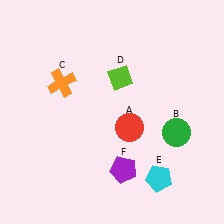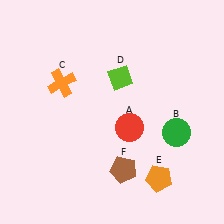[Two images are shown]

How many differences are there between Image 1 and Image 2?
There are 2 differences between the two images.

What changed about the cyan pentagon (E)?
In Image 1, E is cyan. In Image 2, it changed to orange.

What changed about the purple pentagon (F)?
In Image 1, F is purple. In Image 2, it changed to brown.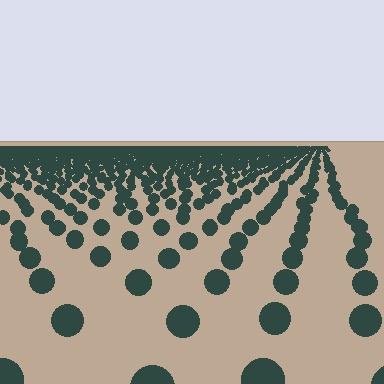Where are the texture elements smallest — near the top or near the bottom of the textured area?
Near the top.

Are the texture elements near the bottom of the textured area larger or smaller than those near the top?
Larger. Near the bottom, elements are closer to the viewer and appear at a bigger on-screen size.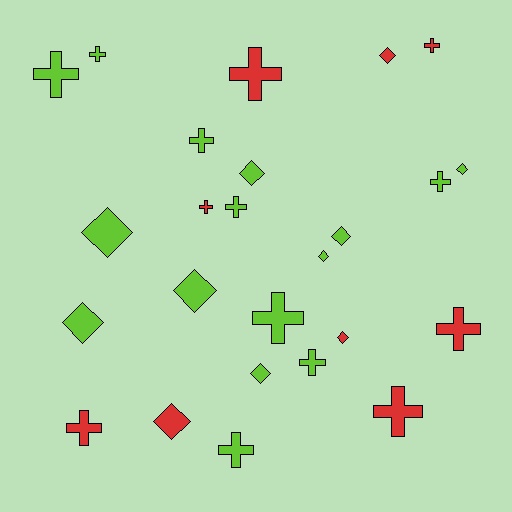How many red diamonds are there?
There are 3 red diamonds.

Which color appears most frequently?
Lime, with 16 objects.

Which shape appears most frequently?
Cross, with 14 objects.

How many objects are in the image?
There are 25 objects.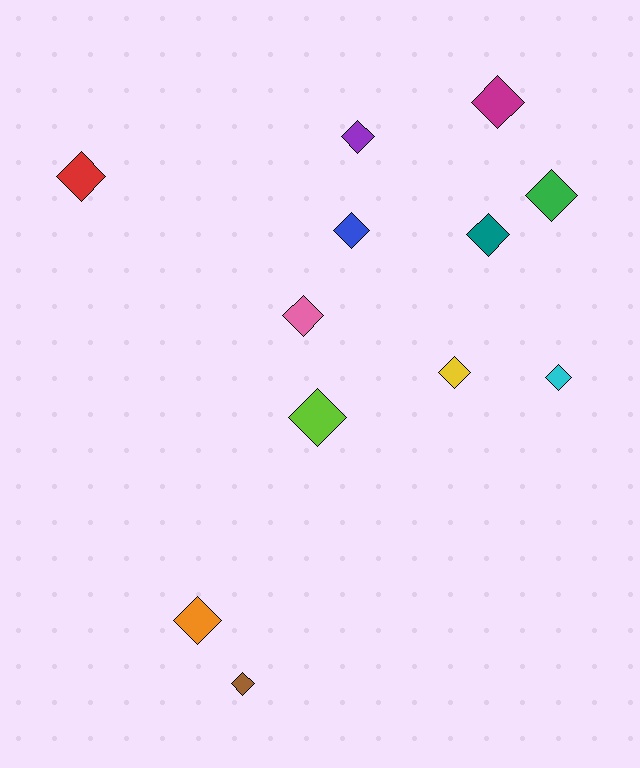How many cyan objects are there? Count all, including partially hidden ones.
There is 1 cyan object.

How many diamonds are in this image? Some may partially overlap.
There are 12 diamonds.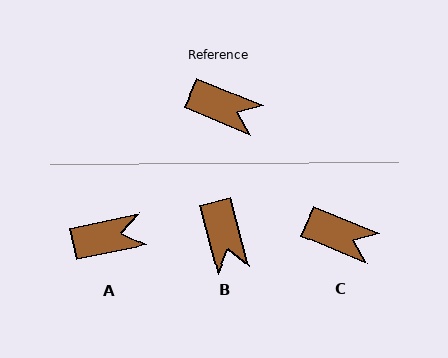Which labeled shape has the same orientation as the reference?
C.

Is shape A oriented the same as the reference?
No, it is off by about 35 degrees.